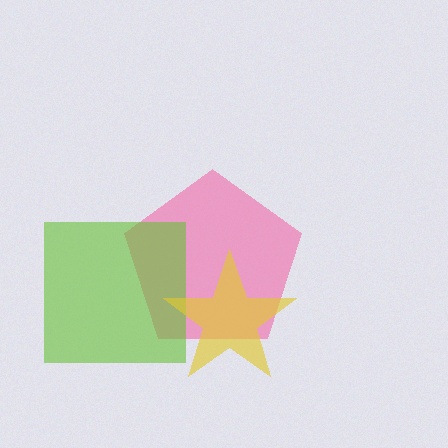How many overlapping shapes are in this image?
There are 3 overlapping shapes in the image.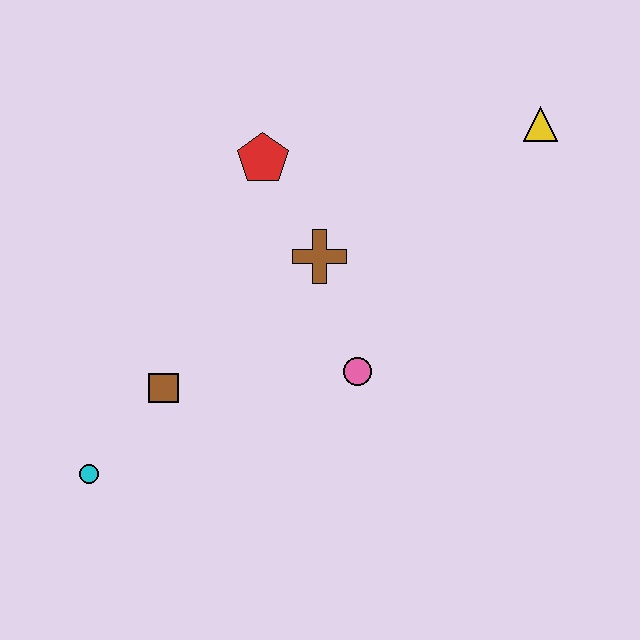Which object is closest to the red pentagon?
The brown cross is closest to the red pentagon.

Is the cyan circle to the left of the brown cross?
Yes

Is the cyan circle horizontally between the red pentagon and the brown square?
No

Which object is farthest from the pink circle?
The yellow triangle is farthest from the pink circle.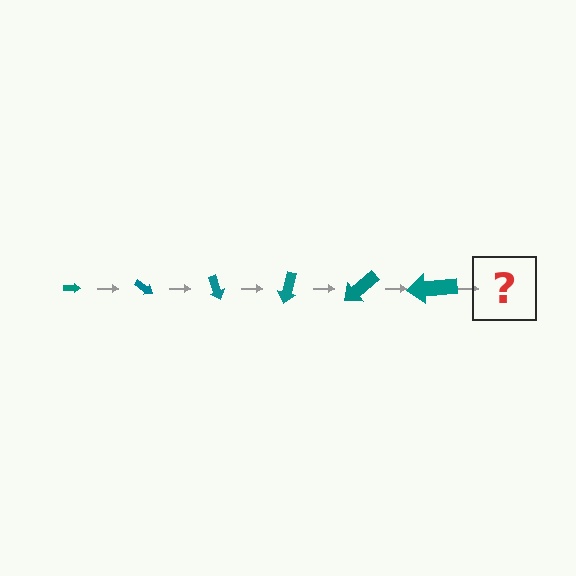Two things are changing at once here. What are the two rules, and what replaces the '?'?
The two rules are that the arrow grows larger each step and it rotates 35 degrees each step. The '?' should be an arrow, larger than the previous one and rotated 210 degrees from the start.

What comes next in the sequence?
The next element should be an arrow, larger than the previous one and rotated 210 degrees from the start.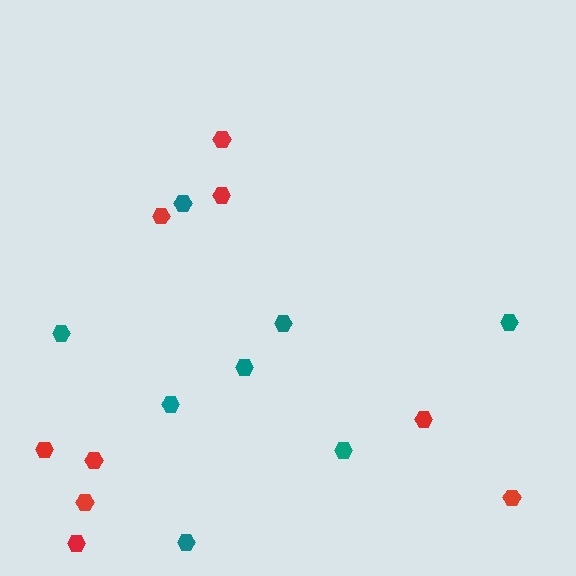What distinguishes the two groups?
There are 2 groups: one group of red hexagons (9) and one group of teal hexagons (8).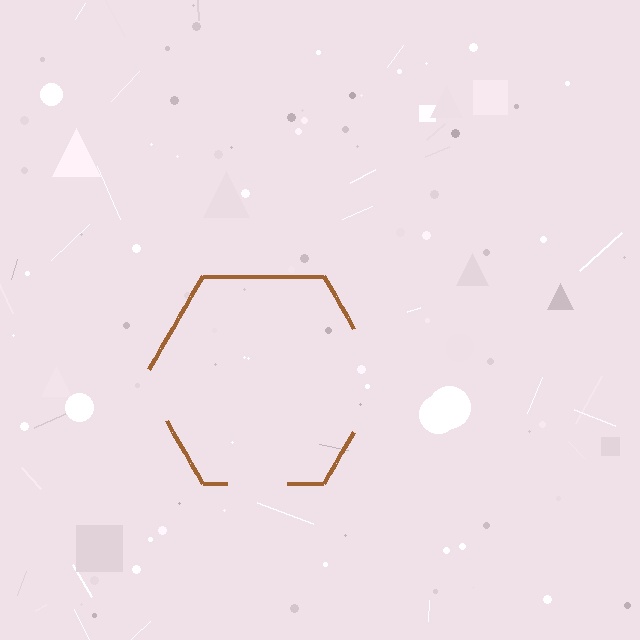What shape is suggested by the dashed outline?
The dashed outline suggests a hexagon.